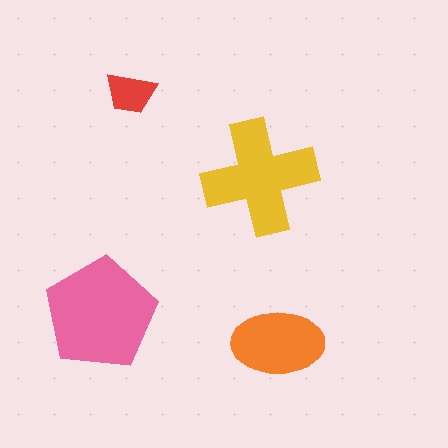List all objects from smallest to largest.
The red trapezoid, the orange ellipse, the yellow cross, the pink pentagon.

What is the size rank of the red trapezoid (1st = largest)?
4th.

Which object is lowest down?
The orange ellipse is bottommost.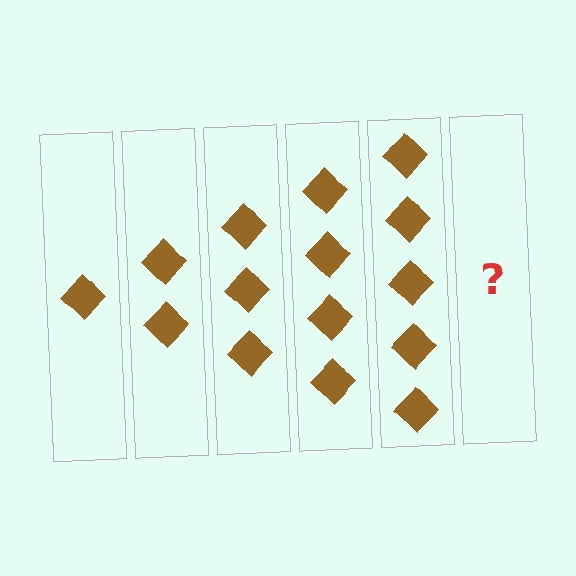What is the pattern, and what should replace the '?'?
The pattern is that each step adds one more diamond. The '?' should be 6 diamonds.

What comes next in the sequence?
The next element should be 6 diamonds.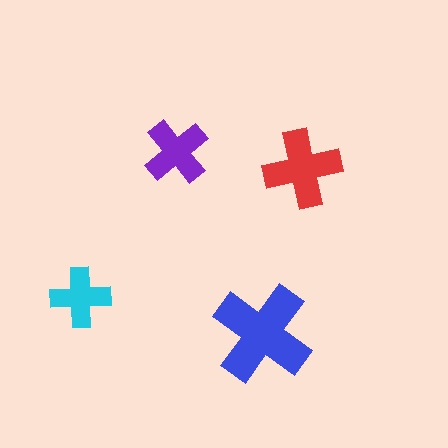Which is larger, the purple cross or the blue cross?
The blue one.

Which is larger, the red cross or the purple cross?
The red one.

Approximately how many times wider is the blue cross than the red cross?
About 1.5 times wider.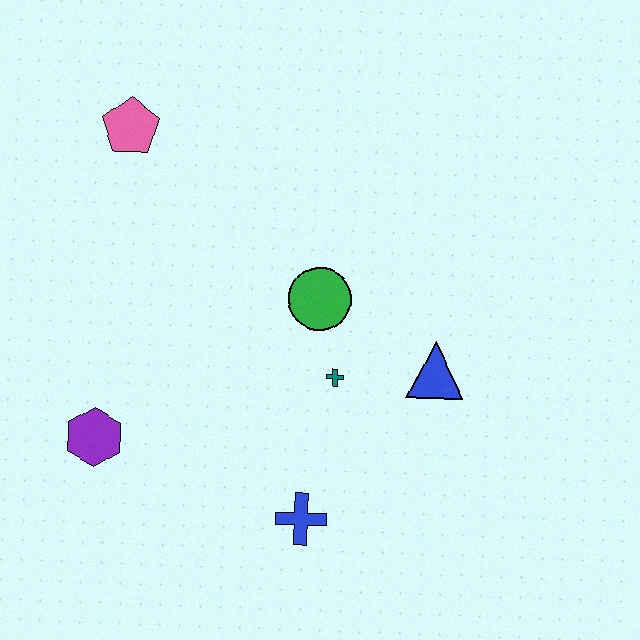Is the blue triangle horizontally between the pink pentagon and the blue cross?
No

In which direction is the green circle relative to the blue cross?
The green circle is above the blue cross.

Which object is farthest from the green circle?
The purple hexagon is farthest from the green circle.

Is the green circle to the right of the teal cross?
No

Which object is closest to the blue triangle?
The teal cross is closest to the blue triangle.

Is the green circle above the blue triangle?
Yes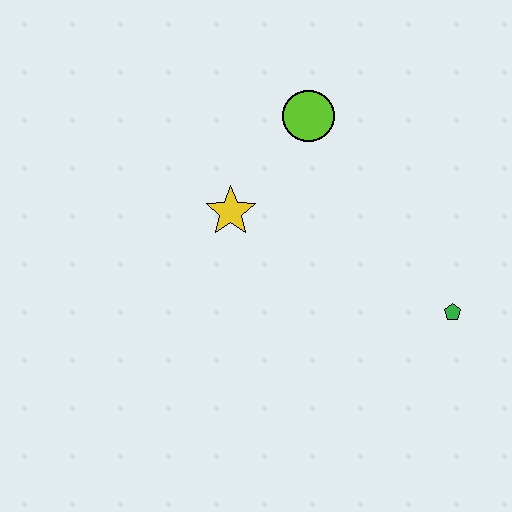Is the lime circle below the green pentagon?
No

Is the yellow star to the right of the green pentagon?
No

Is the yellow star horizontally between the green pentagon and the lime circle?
No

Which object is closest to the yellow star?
The lime circle is closest to the yellow star.